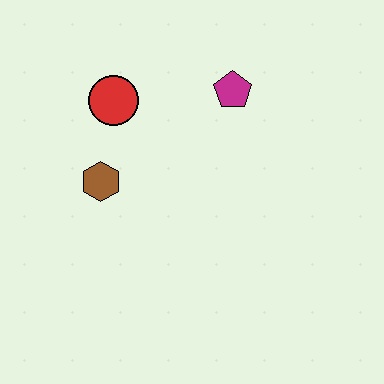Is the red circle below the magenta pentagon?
Yes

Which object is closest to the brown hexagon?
The red circle is closest to the brown hexagon.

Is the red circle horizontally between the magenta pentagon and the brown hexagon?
Yes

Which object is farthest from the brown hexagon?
The magenta pentagon is farthest from the brown hexagon.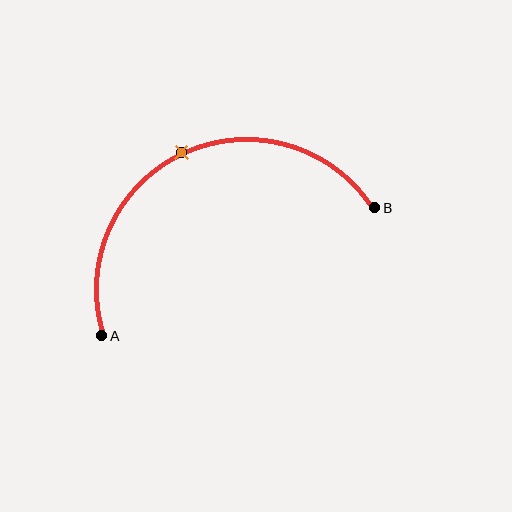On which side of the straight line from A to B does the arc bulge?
The arc bulges above the straight line connecting A and B.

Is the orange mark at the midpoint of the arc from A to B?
Yes. The orange mark lies on the arc at equal arc-length from both A and B — it is the arc midpoint.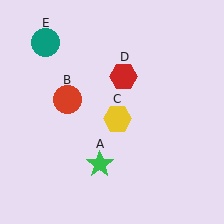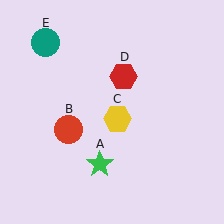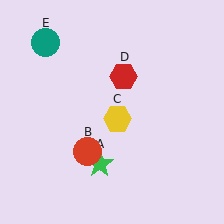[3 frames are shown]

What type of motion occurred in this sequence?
The red circle (object B) rotated counterclockwise around the center of the scene.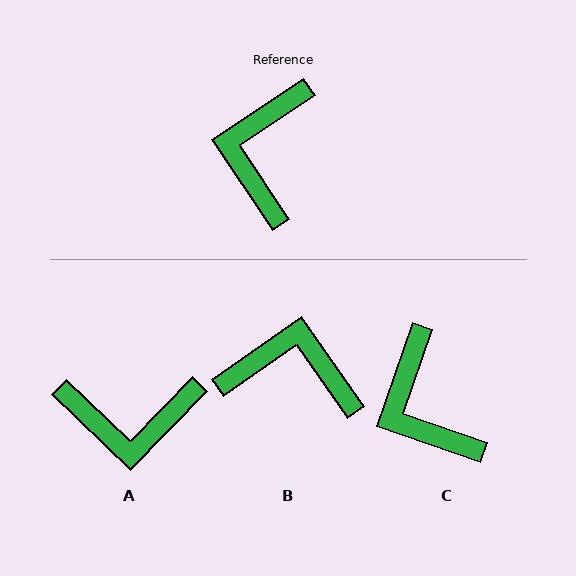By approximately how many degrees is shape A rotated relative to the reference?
Approximately 103 degrees counter-clockwise.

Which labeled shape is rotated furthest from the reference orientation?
A, about 103 degrees away.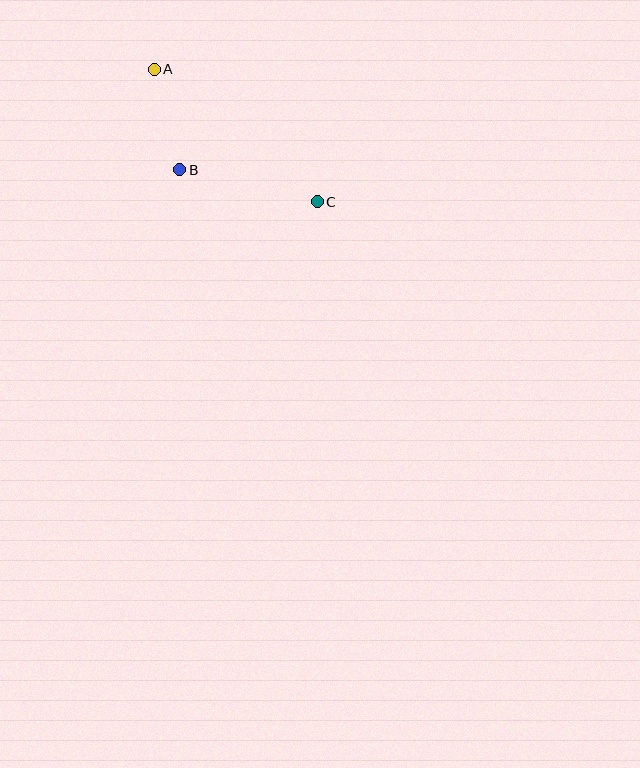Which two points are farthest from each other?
Points A and C are farthest from each other.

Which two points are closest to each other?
Points A and B are closest to each other.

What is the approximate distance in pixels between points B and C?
The distance between B and C is approximately 141 pixels.